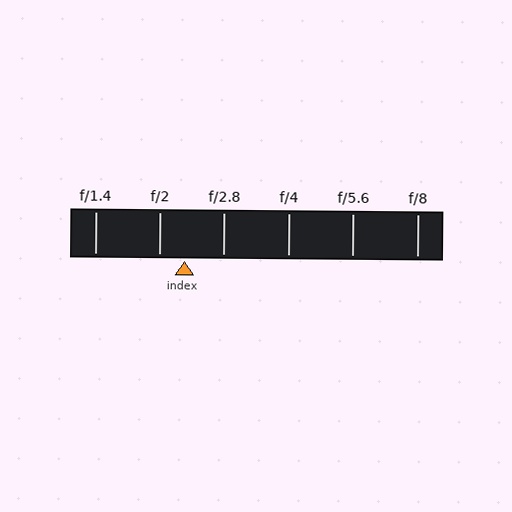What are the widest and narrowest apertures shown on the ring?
The widest aperture shown is f/1.4 and the narrowest is f/8.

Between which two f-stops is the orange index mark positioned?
The index mark is between f/2 and f/2.8.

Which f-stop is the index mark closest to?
The index mark is closest to f/2.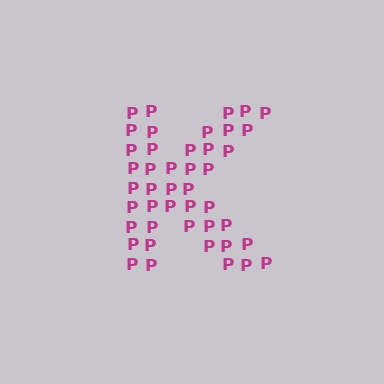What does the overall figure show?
The overall figure shows the letter K.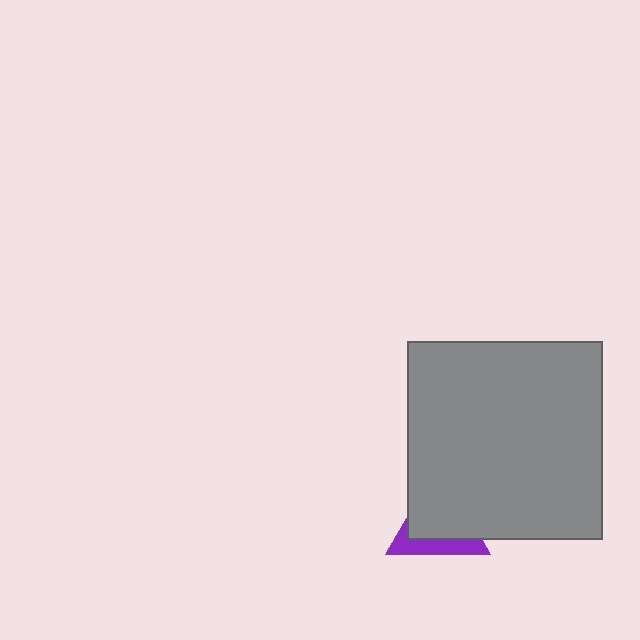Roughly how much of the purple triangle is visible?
A small part of it is visible (roughly 35%).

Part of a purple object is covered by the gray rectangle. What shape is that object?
It is a triangle.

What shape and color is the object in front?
The object in front is a gray rectangle.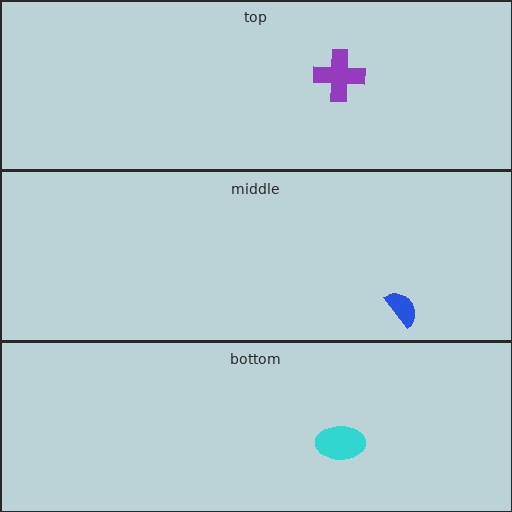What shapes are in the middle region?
The blue semicircle.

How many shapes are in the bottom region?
1.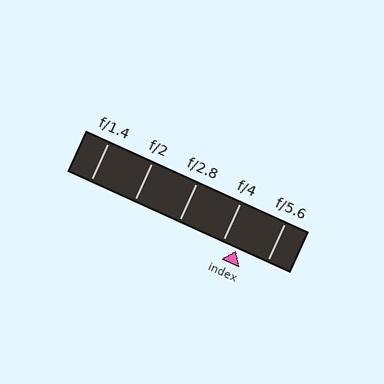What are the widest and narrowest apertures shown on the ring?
The widest aperture shown is f/1.4 and the narrowest is f/5.6.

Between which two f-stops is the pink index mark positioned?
The index mark is between f/4 and f/5.6.